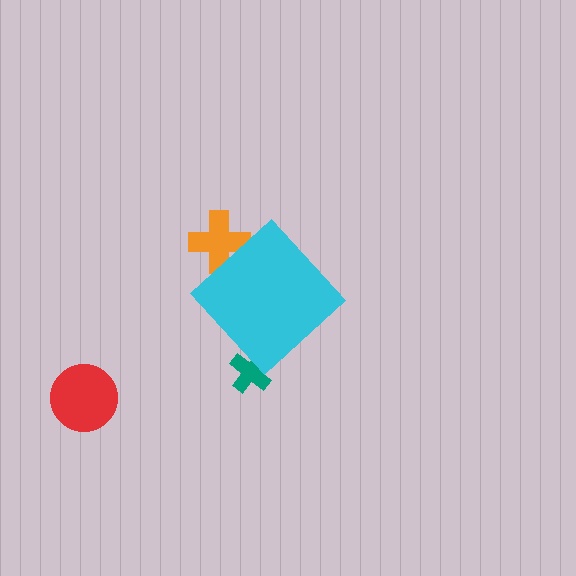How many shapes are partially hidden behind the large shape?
2 shapes are partially hidden.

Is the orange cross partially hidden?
Yes, the orange cross is partially hidden behind the cyan diamond.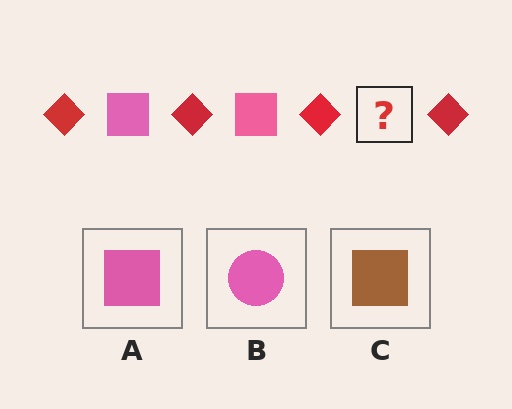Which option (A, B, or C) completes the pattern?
A.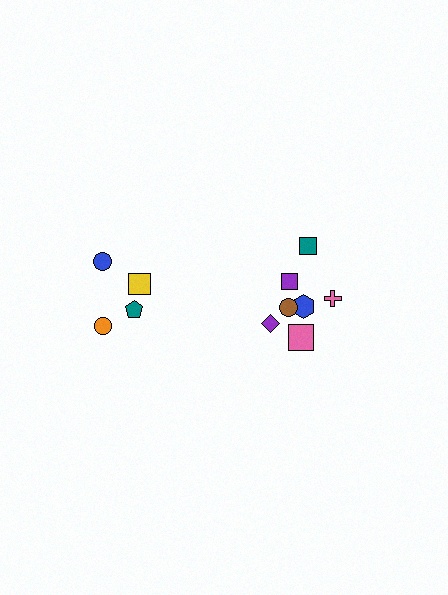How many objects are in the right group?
There are 7 objects.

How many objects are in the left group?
There are 4 objects.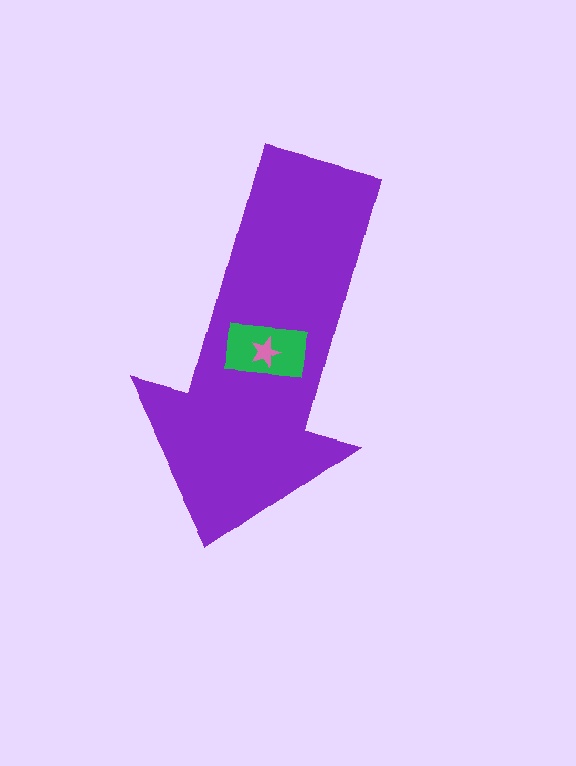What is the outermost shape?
The purple arrow.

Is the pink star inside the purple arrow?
Yes.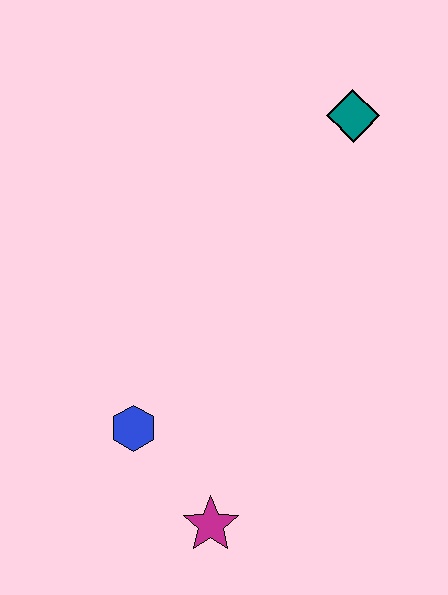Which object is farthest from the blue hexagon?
The teal diamond is farthest from the blue hexagon.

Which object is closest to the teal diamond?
The blue hexagon is closest to the teal diamond.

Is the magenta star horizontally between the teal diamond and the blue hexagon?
Yes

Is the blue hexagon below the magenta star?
No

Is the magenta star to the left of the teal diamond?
Yes